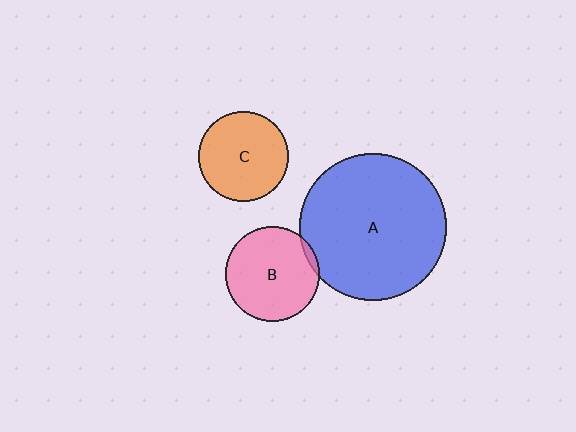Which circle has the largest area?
Circle A (blue).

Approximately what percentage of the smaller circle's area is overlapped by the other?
Approximately 5%.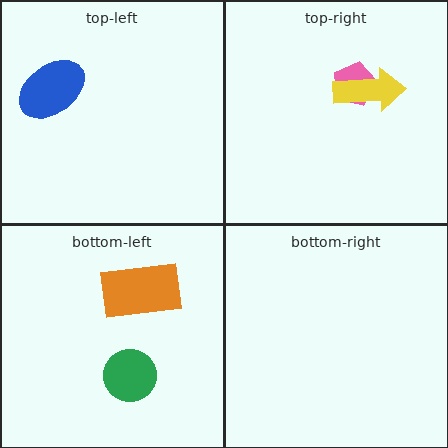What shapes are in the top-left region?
The blue ellipse.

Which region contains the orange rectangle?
The bottom-left region.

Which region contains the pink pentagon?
The top-right region.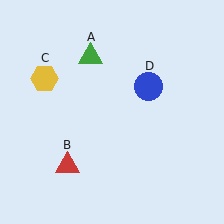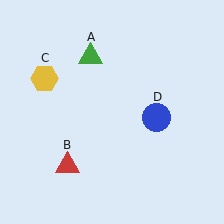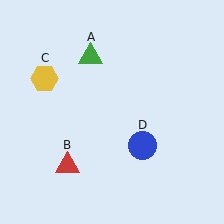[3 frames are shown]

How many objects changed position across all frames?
1 object changed position: blue circle (object D).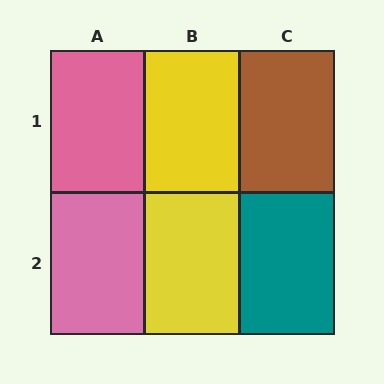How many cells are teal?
1 cell is teal.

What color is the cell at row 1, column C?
Brown.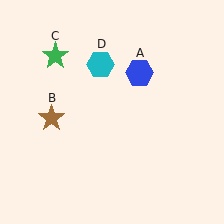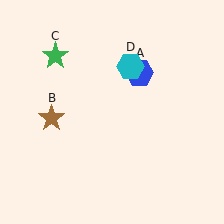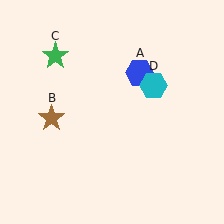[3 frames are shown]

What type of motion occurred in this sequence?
The cyan hexagon (object D) rotated clockwise around the center of the scene.